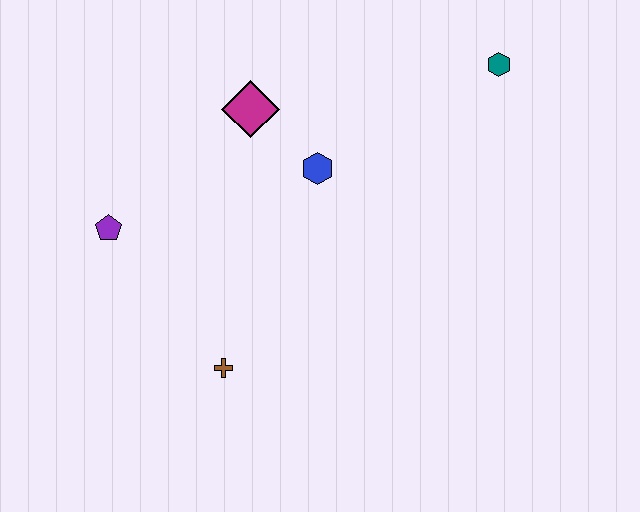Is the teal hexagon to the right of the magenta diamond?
Yes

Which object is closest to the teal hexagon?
The blue hexagon is closest to the teal hexagon.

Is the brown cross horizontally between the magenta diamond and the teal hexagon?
No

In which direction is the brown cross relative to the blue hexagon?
The brown cross is below the blue hexagon.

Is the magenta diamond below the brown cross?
No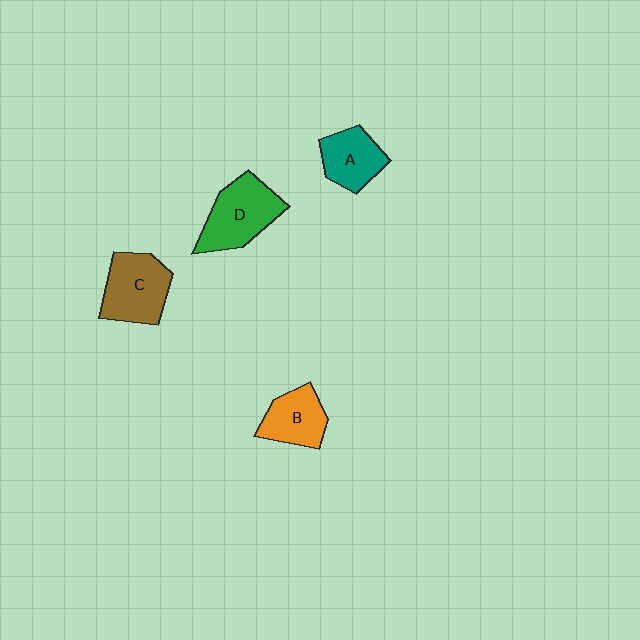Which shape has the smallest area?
Shape B (orange).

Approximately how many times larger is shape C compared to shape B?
Approximately 1.3 times.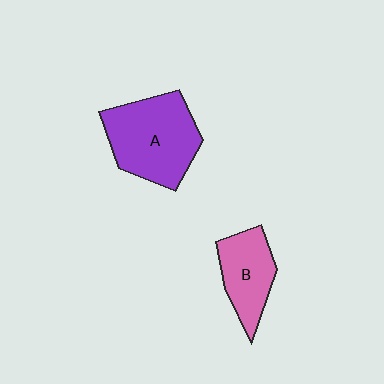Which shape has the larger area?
Shape A (purple).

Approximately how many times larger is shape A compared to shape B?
Approximately 1.6 times.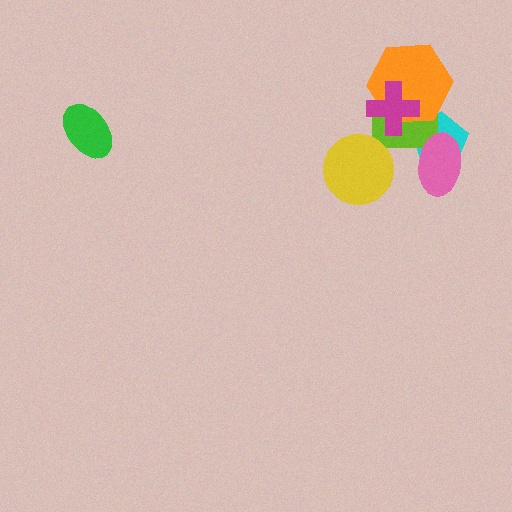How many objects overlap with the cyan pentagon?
3 objects overlap with the cyan pentagon.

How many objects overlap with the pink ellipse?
2 objects overlap with the pink ellipse.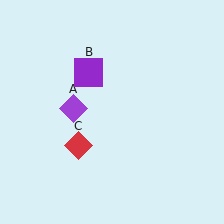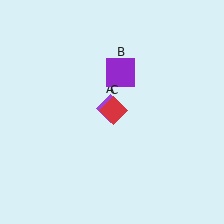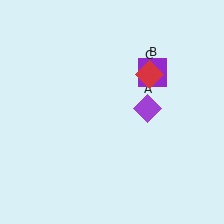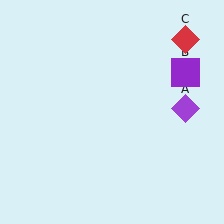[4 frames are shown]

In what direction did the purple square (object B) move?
The purple square (object B) moved right.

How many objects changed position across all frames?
3 objects changed position: purple diamond (object A), purple square (object B), red diamond (object C).